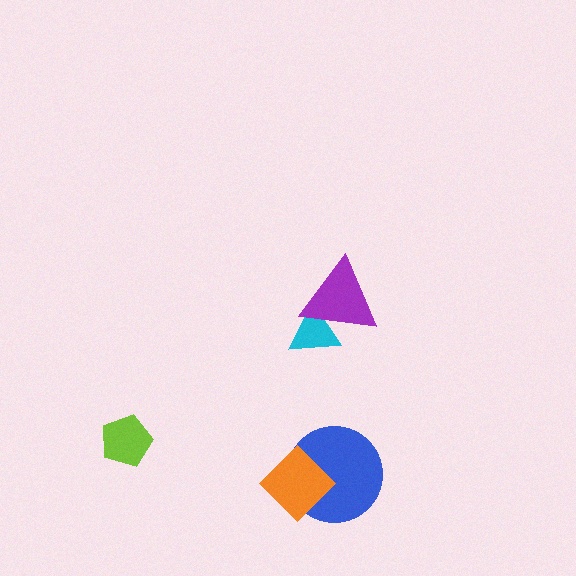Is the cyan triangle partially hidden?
Yes, it is partially covered by another shape.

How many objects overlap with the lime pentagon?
0 objects overlap with the lime pentagon.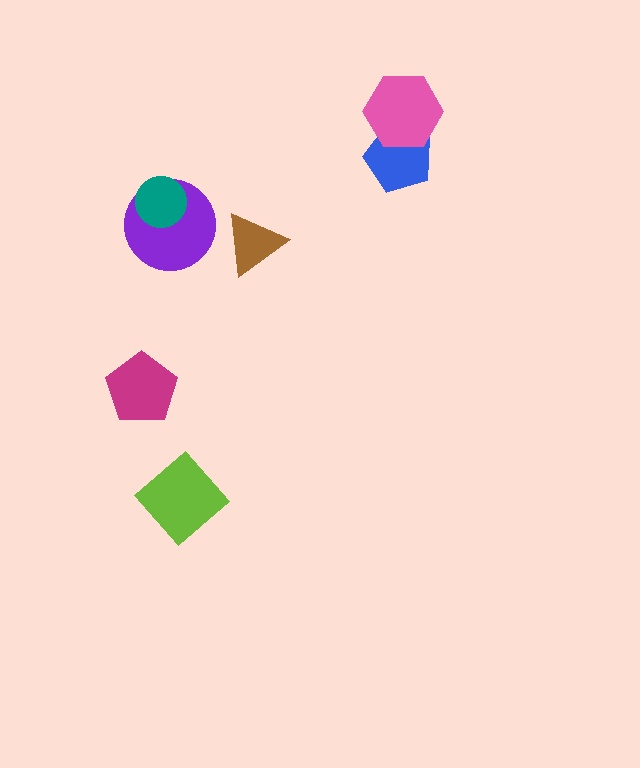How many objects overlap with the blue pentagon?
1 object overlaps with the blue pentagon.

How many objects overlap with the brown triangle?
0 objects overlap with the brown triangle.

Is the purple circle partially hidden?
Yes, it is partially covered by another shape.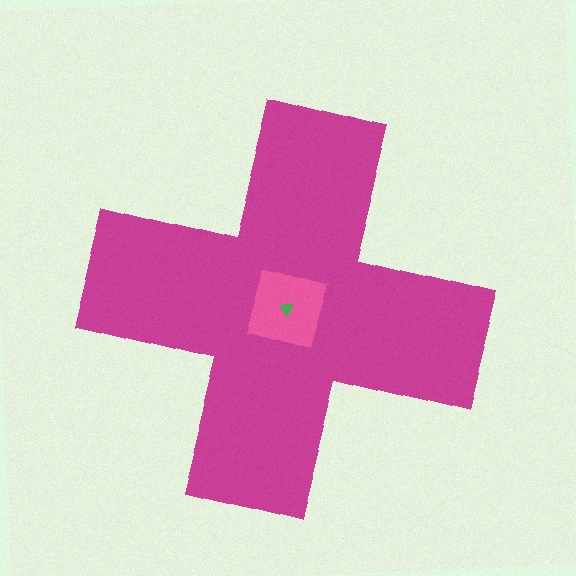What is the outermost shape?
The magenta cross.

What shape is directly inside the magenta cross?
The pink square.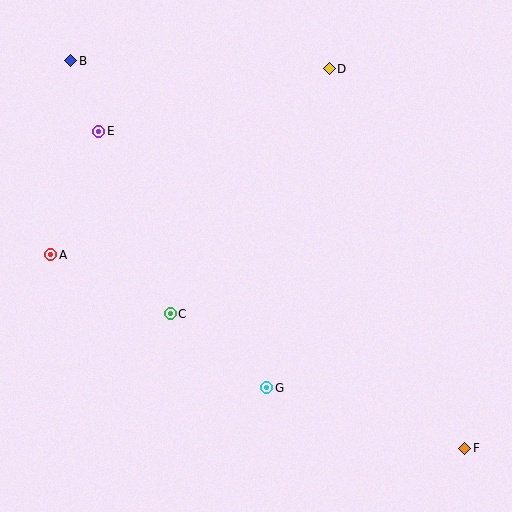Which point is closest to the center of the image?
Point C at (170, 314) is closest to the center.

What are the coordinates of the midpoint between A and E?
The midpoint between A and E is at (75, 193).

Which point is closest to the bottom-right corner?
Point F is closest to the bottom-right corner.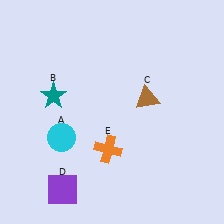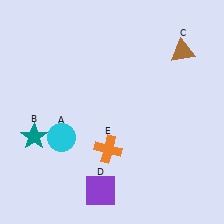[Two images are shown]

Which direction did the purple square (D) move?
The purple square (D) moved right.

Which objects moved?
The objects that moved are: the teal star (B), the brown triangle (C), the purple square (D).